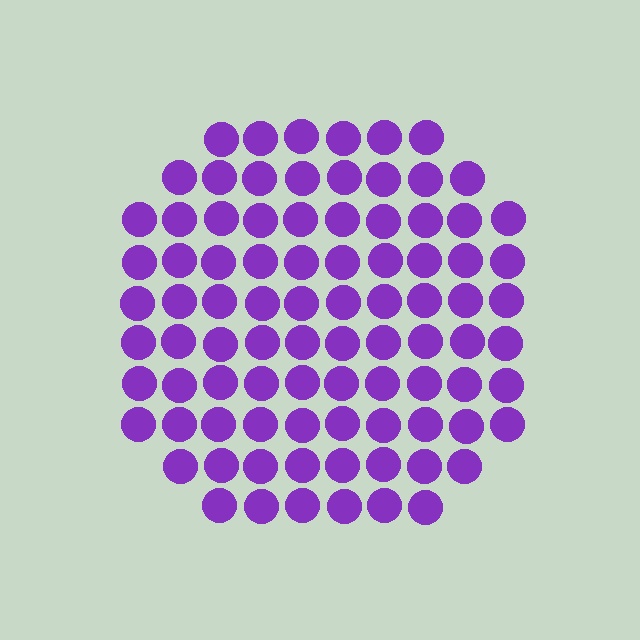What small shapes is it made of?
It is made of small circles.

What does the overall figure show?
The overall figure shows a circle.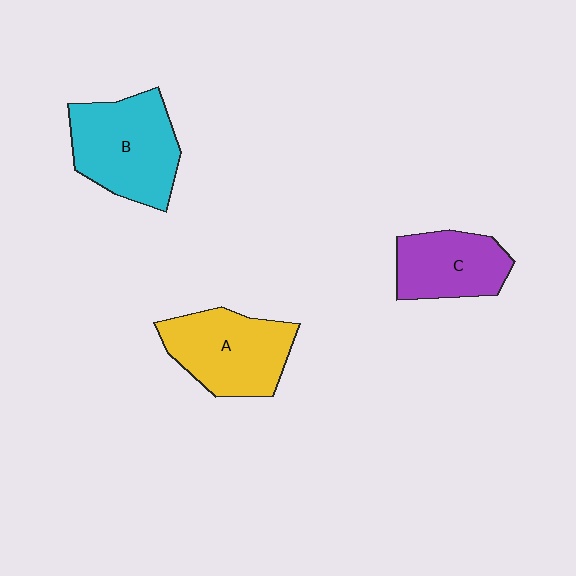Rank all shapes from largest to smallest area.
From largest to smallest: B (cyan), A (yellow), C (purple).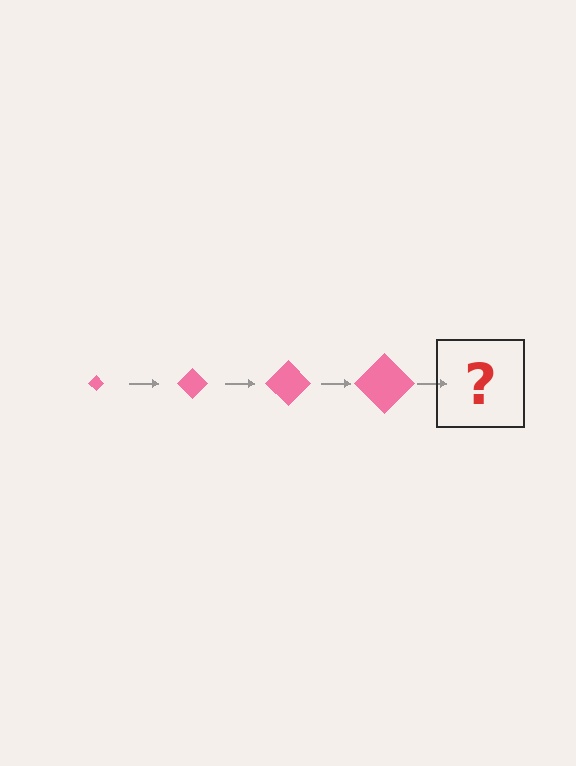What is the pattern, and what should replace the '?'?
The pattern is that the diamond gets progressively larger each step. The '?' should be a pink diamond, larger than the previous one.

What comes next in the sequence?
The next element should be a pink diamond, larger than the previous one.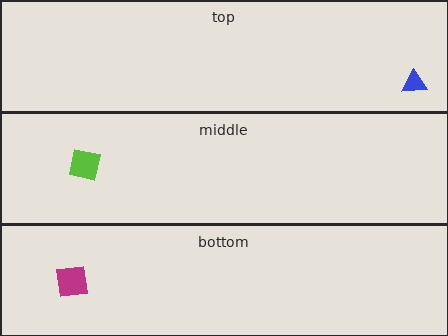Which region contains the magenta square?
The bottom region.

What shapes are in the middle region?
The lime square.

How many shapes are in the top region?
1.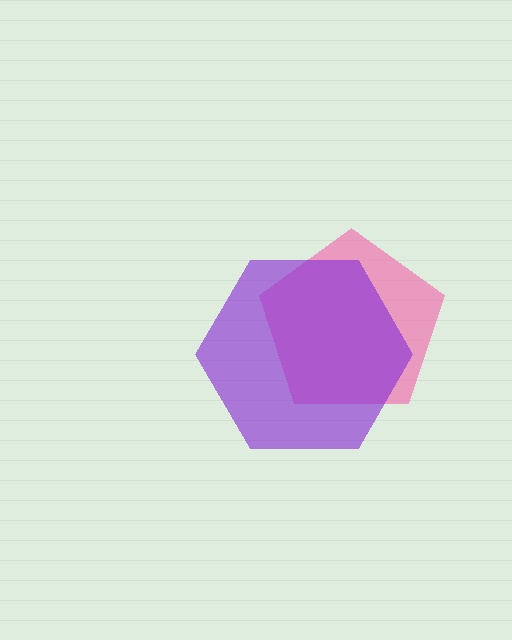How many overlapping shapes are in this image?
There are 2 overlapping shapes in the image.